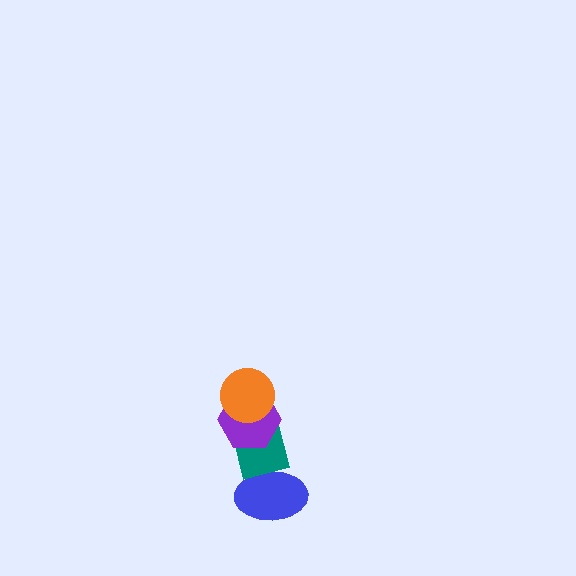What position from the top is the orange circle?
The orange circle is 1st from the top.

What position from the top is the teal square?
The teal square is 3rd from the top.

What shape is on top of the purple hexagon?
The orange circle is on top of the purple hexagon.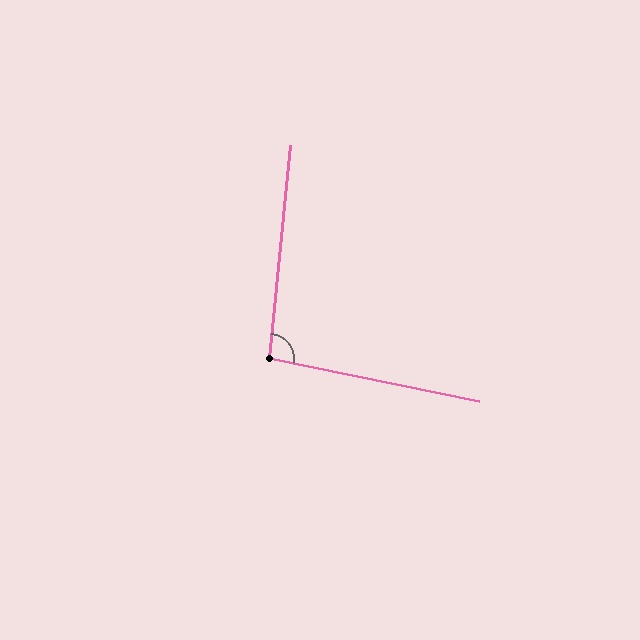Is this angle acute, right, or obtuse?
It is obtuse.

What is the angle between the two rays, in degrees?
Approximately 96 degrees.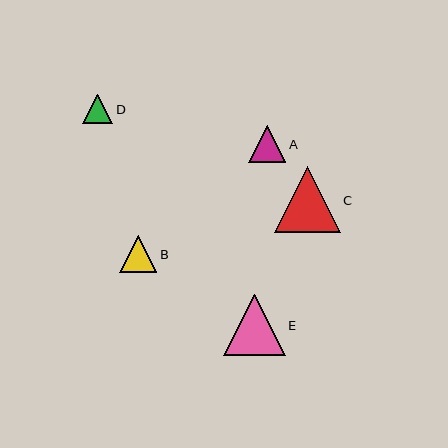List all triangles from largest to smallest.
From largest to smallest: C, E, B, A, D.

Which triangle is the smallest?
Triangle D is the smallest with a size of approximately 30 pixels.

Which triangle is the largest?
Triangle C is the largest with a size of approximately 65 pixels.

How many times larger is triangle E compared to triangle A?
Triangle E is approximately 1.7 times the size of triangle A.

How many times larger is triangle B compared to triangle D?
Triangle B is approximately 1.2 times the size of triangle D.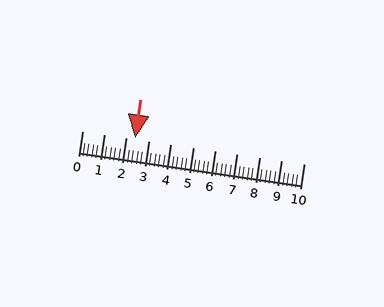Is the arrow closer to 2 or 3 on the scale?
The arrow is closer to 2.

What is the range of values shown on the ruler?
The ruler shows values from 0 to 10.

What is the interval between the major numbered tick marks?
The major tick marks are spaced 1 units apart.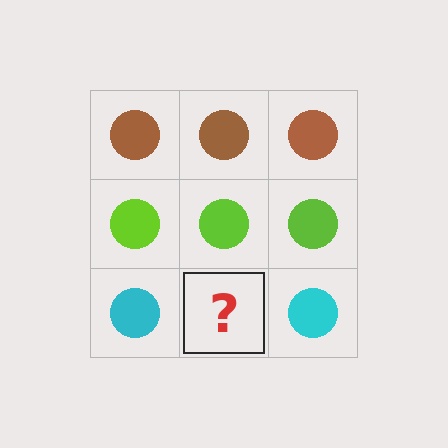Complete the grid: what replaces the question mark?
The question mark should be replaced with a cyan circle.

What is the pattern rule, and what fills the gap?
The rule is that each row has a consistent color. The gap should be filled with a cyan circle.